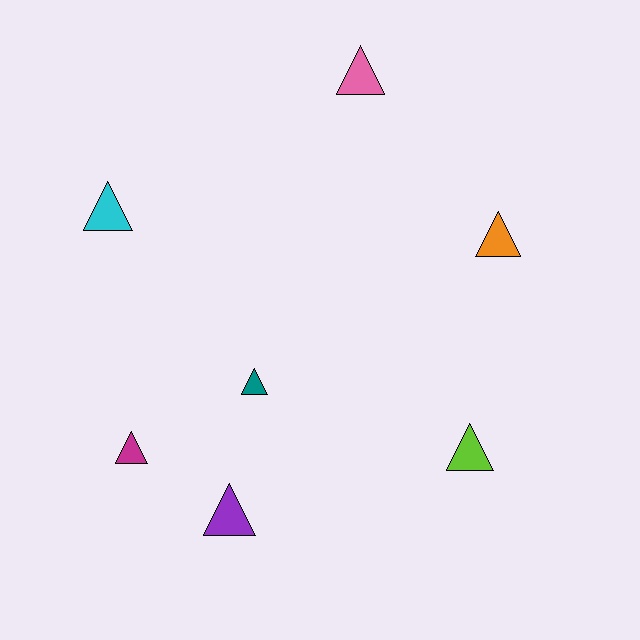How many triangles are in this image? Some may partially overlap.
There are 7 triangles.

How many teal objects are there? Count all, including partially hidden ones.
There is 1 teal object.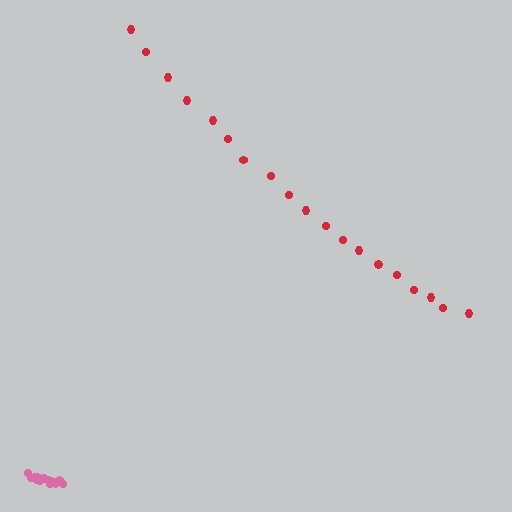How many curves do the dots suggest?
There are 2 distinct paths.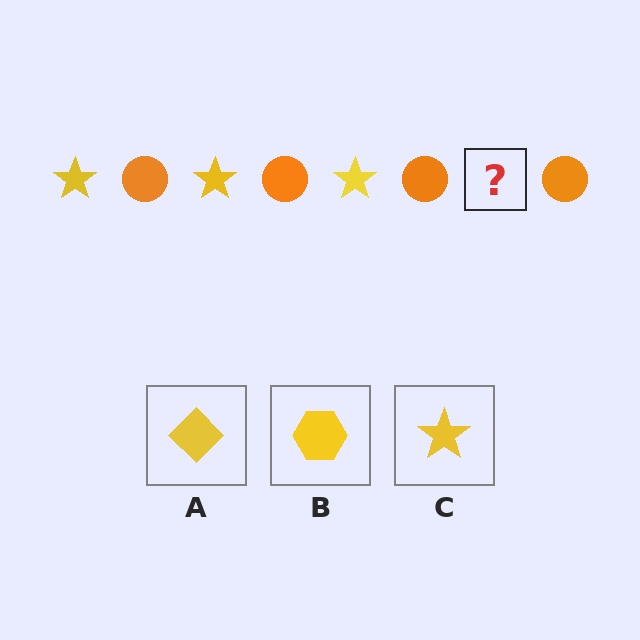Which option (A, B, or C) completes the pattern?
C.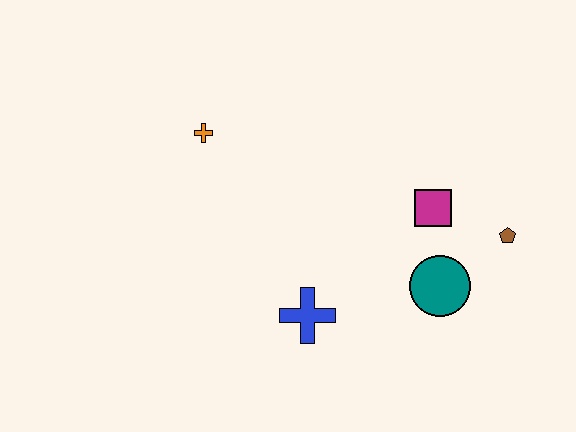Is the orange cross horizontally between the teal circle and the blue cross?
No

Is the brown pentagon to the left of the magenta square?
No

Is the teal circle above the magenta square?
No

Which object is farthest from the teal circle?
The orange cross is farthest from the teal circle.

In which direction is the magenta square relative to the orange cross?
The magenta square is to the right of the orange cross.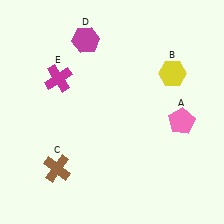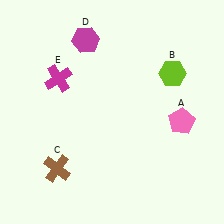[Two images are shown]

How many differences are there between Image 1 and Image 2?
There is 1 difference between the two images.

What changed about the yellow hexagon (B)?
In Image 1, B is yellow. In Image 2, it changed to lime.